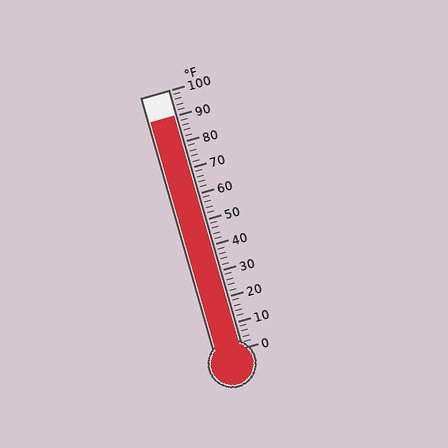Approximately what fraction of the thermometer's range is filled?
The thermometer is filled to approximately 90% of its range.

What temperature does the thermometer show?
The thermometer shows approximately 90°F.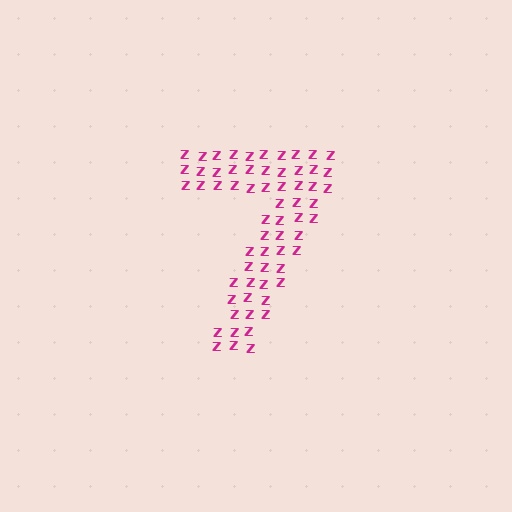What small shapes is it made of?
It is made of small letter Z's.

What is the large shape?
The large shape is the digit 7.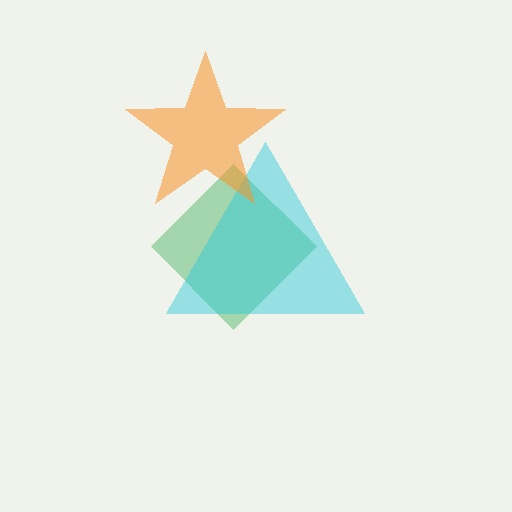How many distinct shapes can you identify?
There are 3 distinct shapes: a green diamond, a cyan triangle, an orange star.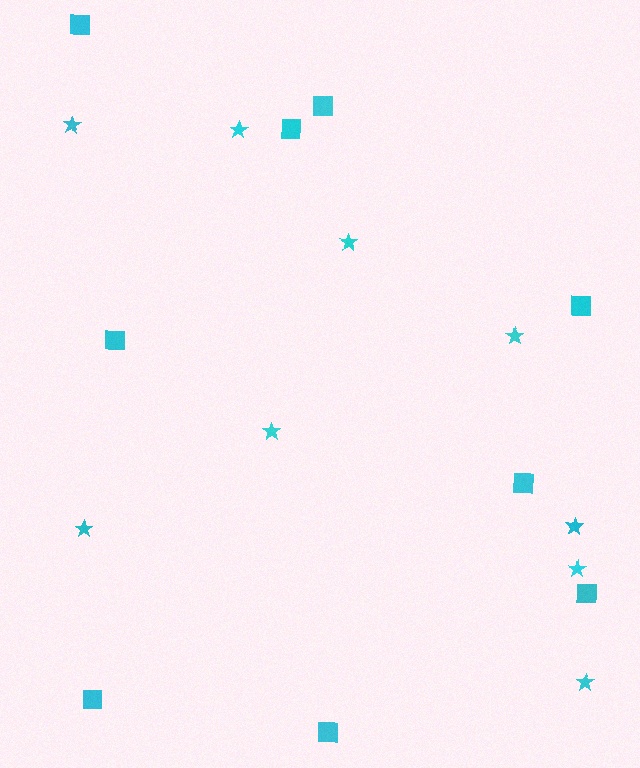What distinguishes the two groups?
There are 2 groups: one group of squares (9) and one group of stars (9).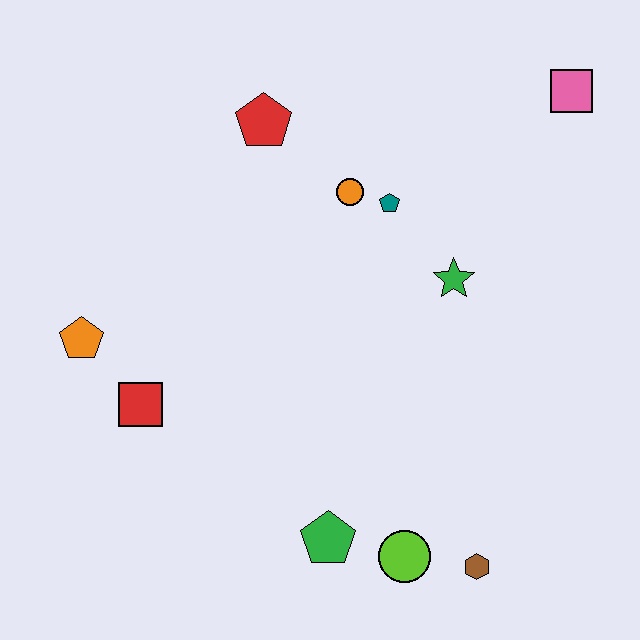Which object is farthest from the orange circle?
The brown hexagon is farthest from the orange circle.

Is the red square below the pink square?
Yes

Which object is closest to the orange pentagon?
The red square is closest to the orange pentagon.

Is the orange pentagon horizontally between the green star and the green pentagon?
No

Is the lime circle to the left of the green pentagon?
No